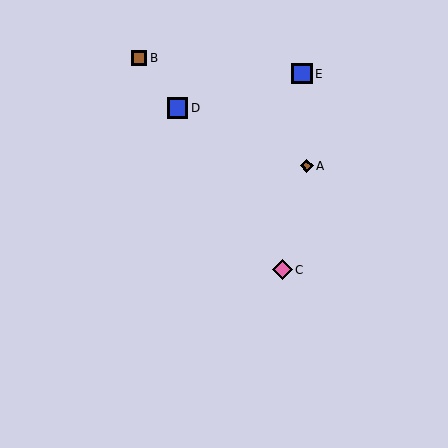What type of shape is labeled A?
Shape A is a brown diamond.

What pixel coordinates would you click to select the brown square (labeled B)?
Click at (139, 58) to select the brown square B.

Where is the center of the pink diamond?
The center of the pink diamond is at (282, 270).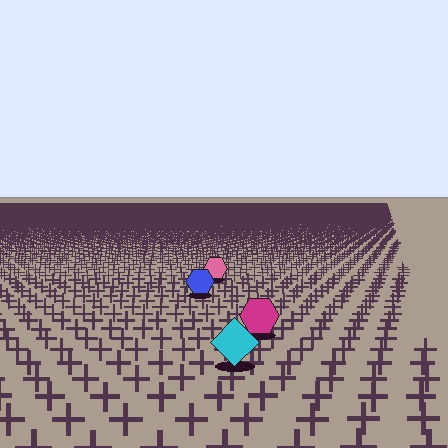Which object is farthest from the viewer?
The pink hexagon is farthest from the viewer. It appears smaller and the ground texture around it is denser.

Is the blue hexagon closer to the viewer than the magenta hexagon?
No. The magenta hexagon is closer — you can tell from the texture gradient: the ground texture is coarser near it.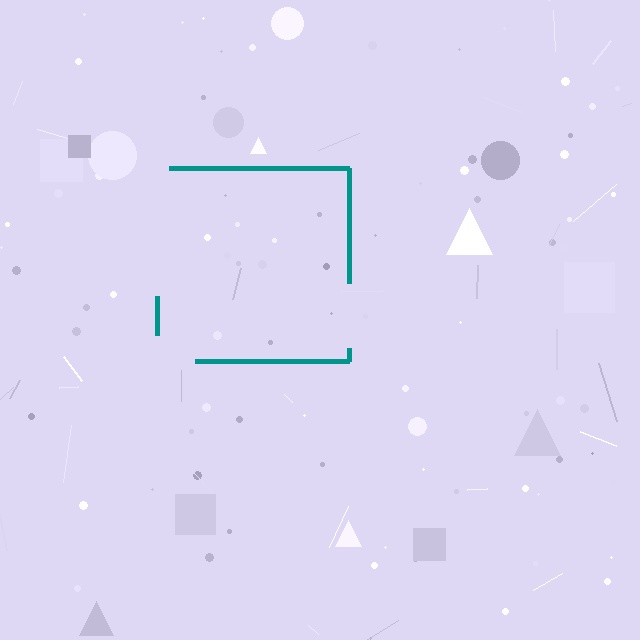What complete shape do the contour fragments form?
The contour fragments form a square.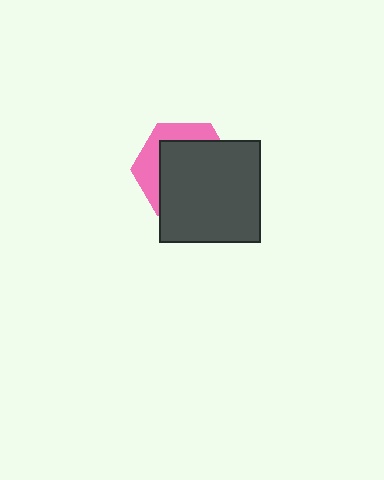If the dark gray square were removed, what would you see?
You would see the complete pink hexagon.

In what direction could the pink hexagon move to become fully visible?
The pink hexagon could move toward the upper-left. That would shift it out from behind the dark gray square entirely.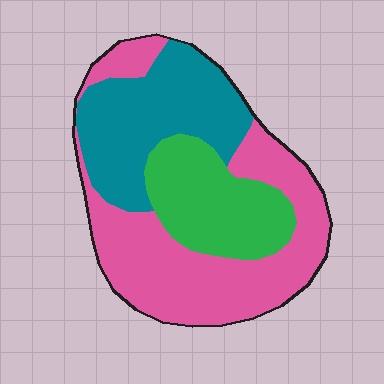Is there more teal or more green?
Teal.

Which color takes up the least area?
Green, at roughly 25%.